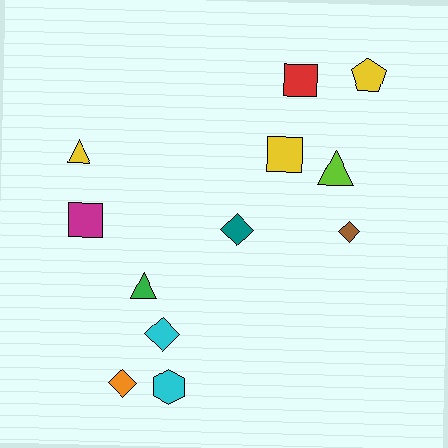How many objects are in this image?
There are 12 objects.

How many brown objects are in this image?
There is 1 brown object.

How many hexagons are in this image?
There is 1 hexagon.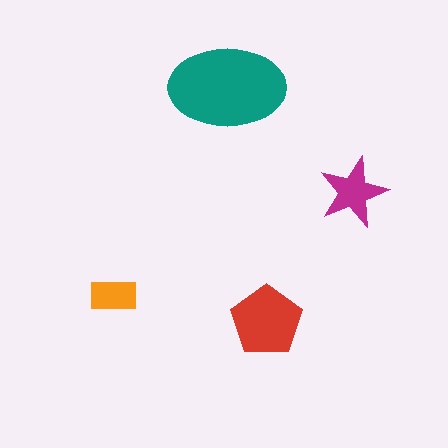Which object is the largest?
The teal ellipse.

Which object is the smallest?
The orange rectangle.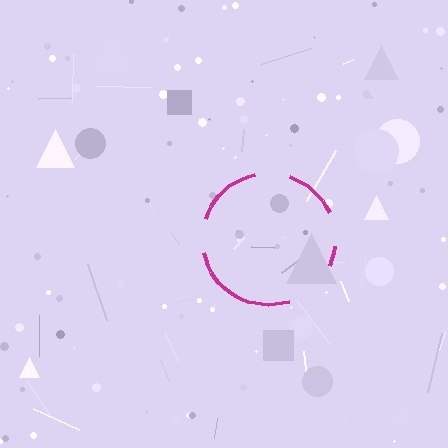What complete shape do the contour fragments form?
The contour fragments form a circle.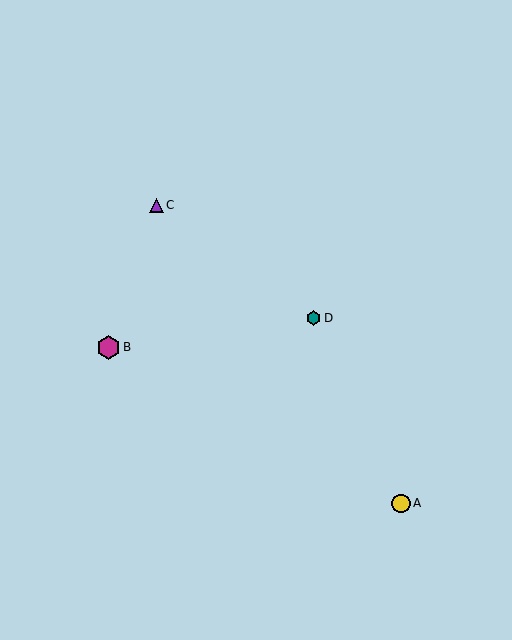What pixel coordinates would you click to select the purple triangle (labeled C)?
Click at (156, 205) to select the purple triangle C.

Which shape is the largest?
The magenta hexagon (labeled B) is the largest.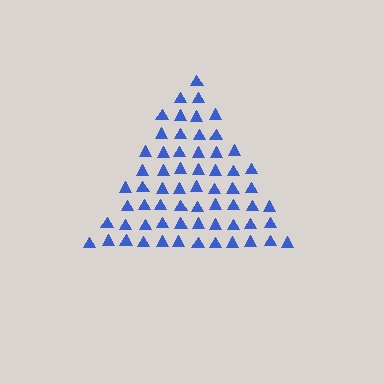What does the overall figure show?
The overall figure shows a triangle.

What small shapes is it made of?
It is made of small triangles.